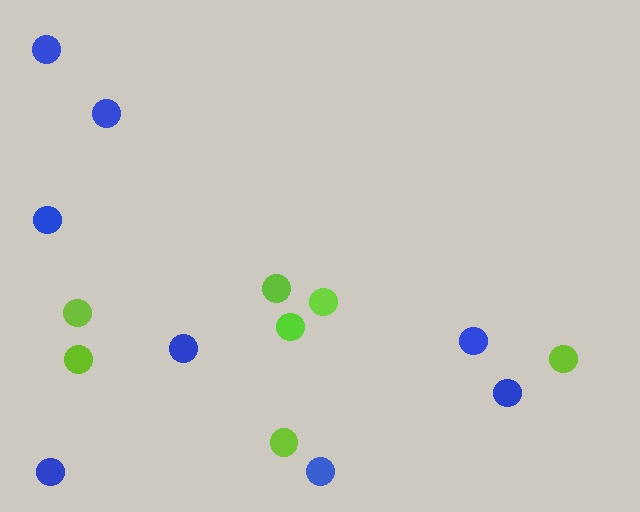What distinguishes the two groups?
There are 2 groups: one group of lime circles (7) and one group of blue circles (8).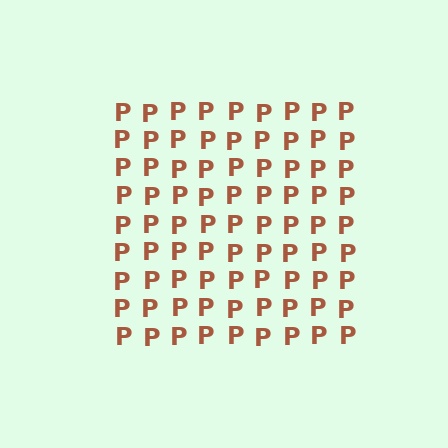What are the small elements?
The small elements are letter P's.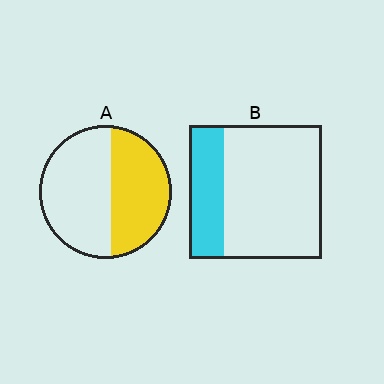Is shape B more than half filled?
No.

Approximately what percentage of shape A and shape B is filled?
A is approximately 45% and B is approximately 25%.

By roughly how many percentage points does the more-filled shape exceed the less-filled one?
By roughly 20 percentage points (A over B).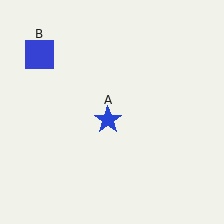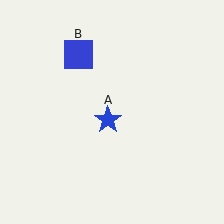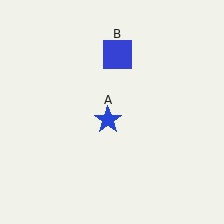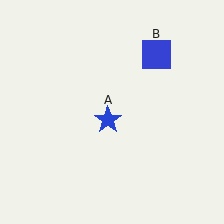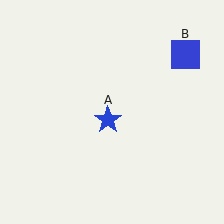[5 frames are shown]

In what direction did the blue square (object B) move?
The blue square (object B) moved right.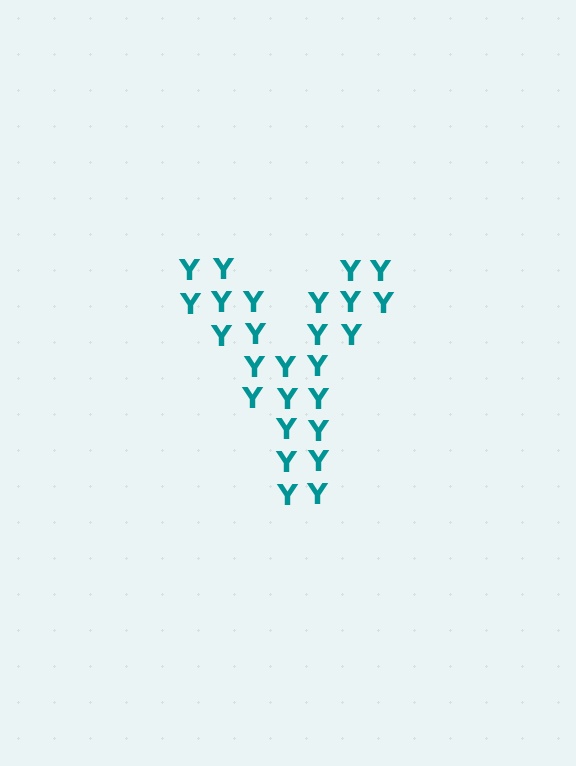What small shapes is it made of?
It is made of small letter Y's.